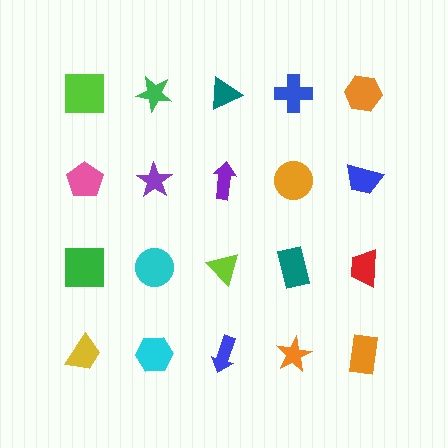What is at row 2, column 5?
A blue trapezoid.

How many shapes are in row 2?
5 shapes.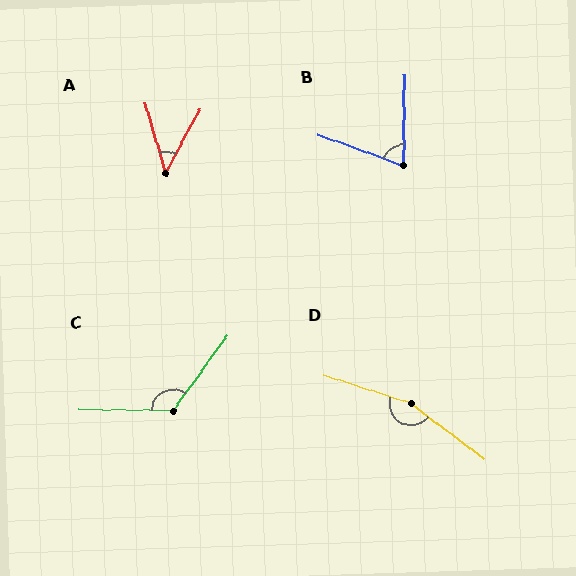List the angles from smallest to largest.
A (45°), B (70°), C (125°), D (161°).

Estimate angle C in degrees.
Approximately 125 degrees.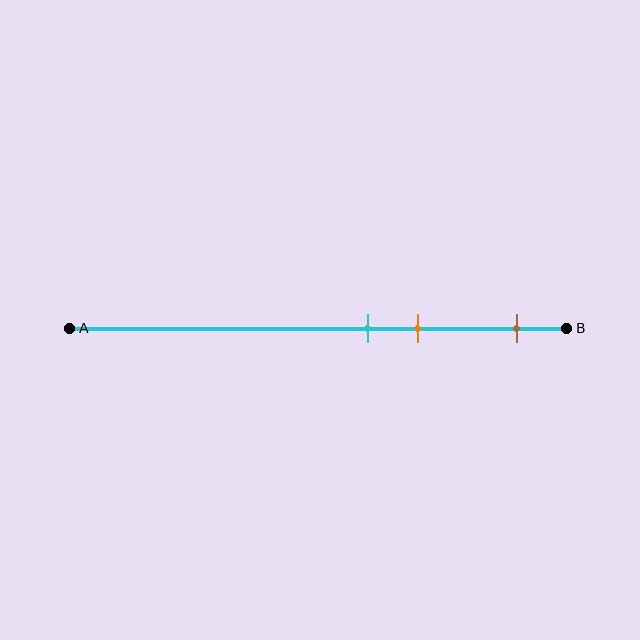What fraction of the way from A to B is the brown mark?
The brown mark is approximately 90% (0.9) of the way from A to B.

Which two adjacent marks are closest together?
The cyan and orange marks are the closest adjacent pair.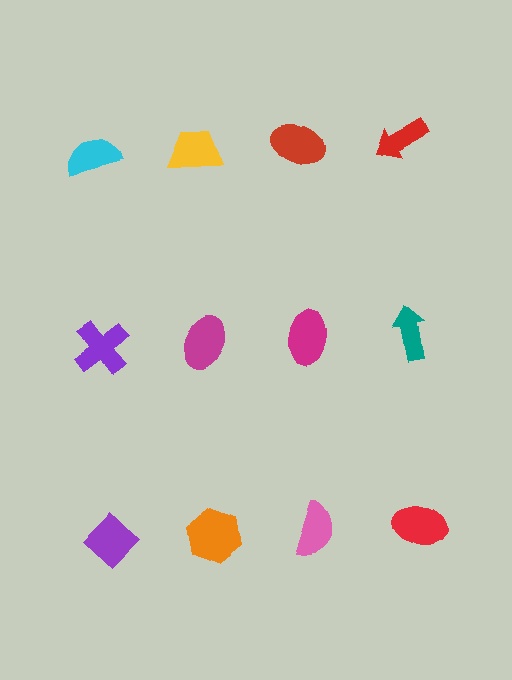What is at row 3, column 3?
A pink semicircle.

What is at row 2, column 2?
A magenta ellipse.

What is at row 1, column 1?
A cyan semicircle.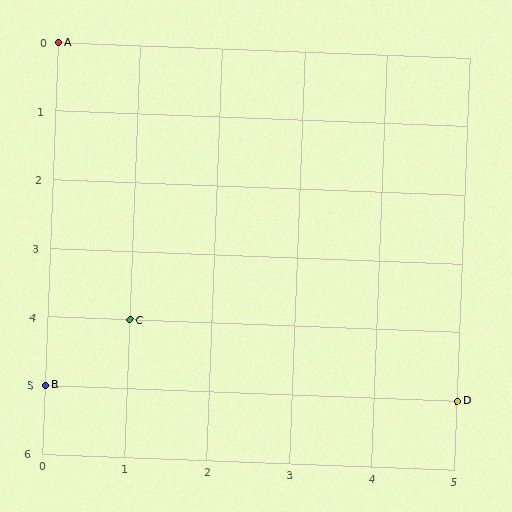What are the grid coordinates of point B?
Point B is at grid coordinates (0, 5).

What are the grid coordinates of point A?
Point A is at grid coordinates (0, 0).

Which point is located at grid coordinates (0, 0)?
Point A is at (0, 0).